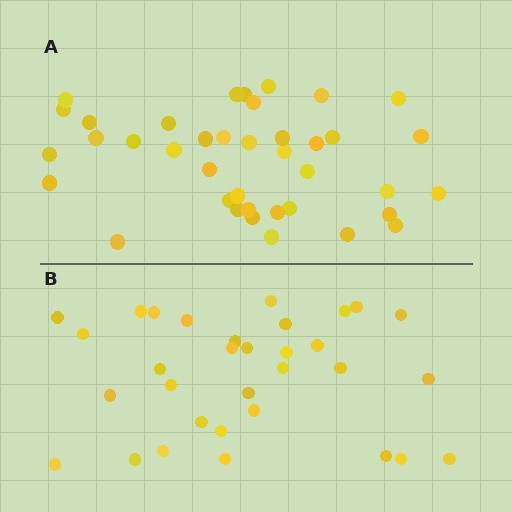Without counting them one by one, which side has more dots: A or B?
Region A (the top region) has more dots.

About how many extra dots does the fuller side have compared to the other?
Region A has roughly 8 or so more dots than region B.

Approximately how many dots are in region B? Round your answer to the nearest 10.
About 30 dots. (The exact count is 32, which rounds to 30.)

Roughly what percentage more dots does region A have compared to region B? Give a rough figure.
About 20% more.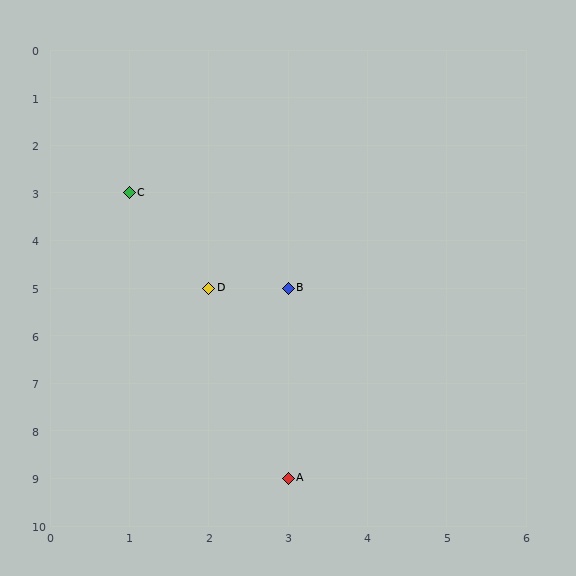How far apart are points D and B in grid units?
Points D and B are 1 column apart.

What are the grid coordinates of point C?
Point C is at grid coordinates (1, 3).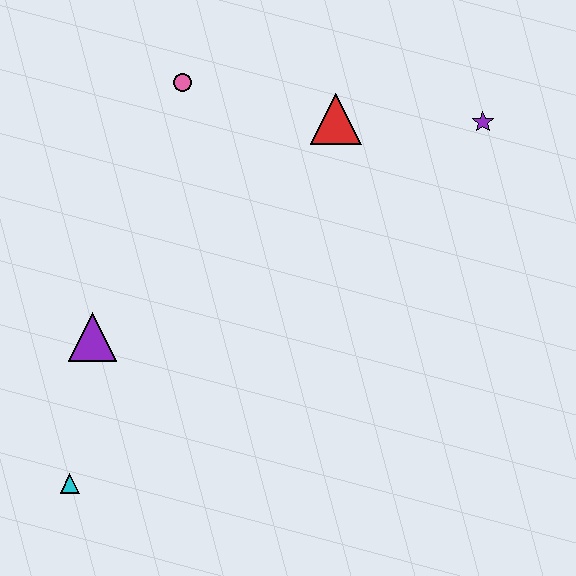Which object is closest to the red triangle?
The purple star is closest to the red triangle.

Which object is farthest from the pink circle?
The cyan triangle is farthest from the pink circle.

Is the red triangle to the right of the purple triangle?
Yes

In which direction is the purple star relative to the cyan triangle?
The purple star is to the right of the cyan triangle.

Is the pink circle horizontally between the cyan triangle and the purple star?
Yes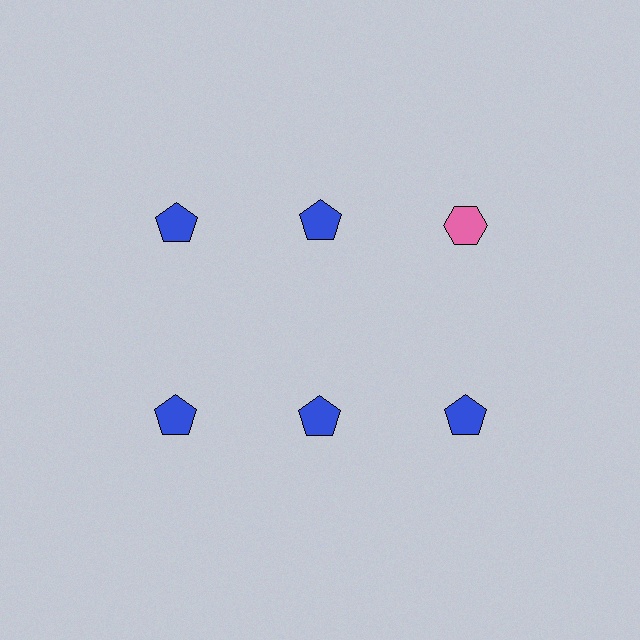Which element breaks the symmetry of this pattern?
The pink hexagon in the top row, center column breaks the symmetry. All other shapes are blue pentagons.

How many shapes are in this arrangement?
There are 6 shapes arranged in a grid pattern.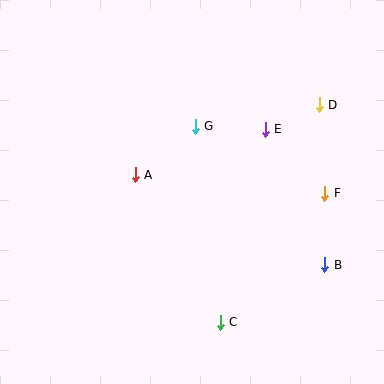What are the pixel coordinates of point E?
Point E is at (265, 129).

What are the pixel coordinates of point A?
Point A is at (135, 175).